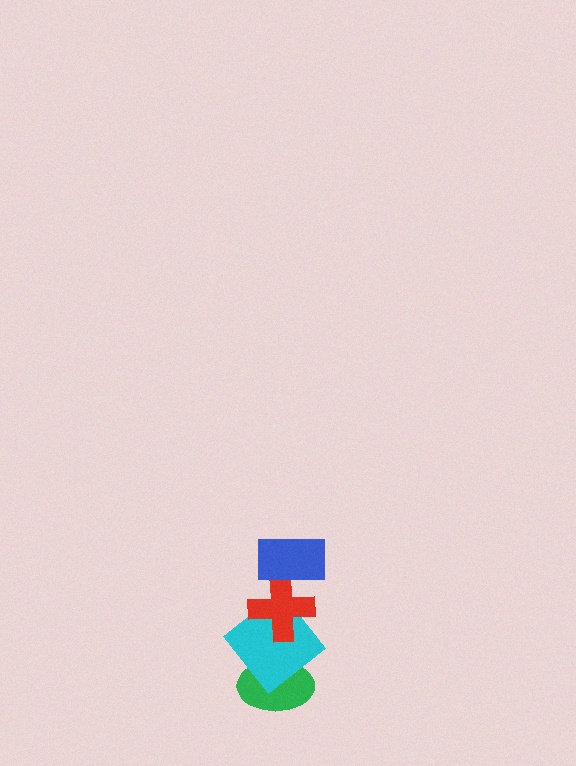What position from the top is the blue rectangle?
The blue rectangle is 1st from the top.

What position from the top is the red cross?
The red cross is 2nd from the top.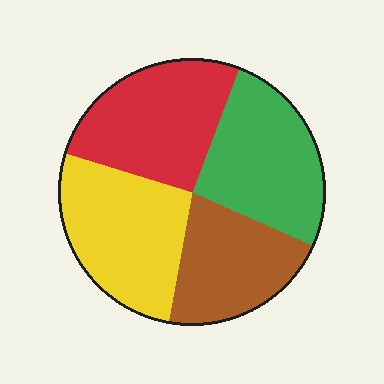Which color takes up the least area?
Brown, at roughly 20%.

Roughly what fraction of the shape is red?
Red covers around 25% of the shape.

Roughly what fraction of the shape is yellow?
Yellow takes up about one quarter (1/4) of the shape.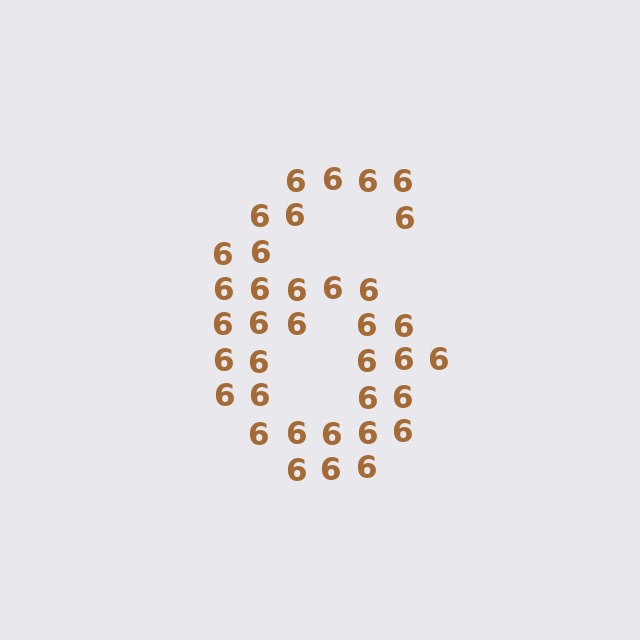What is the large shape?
The large shape is the digit 6.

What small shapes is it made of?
It is made of small digit 6's.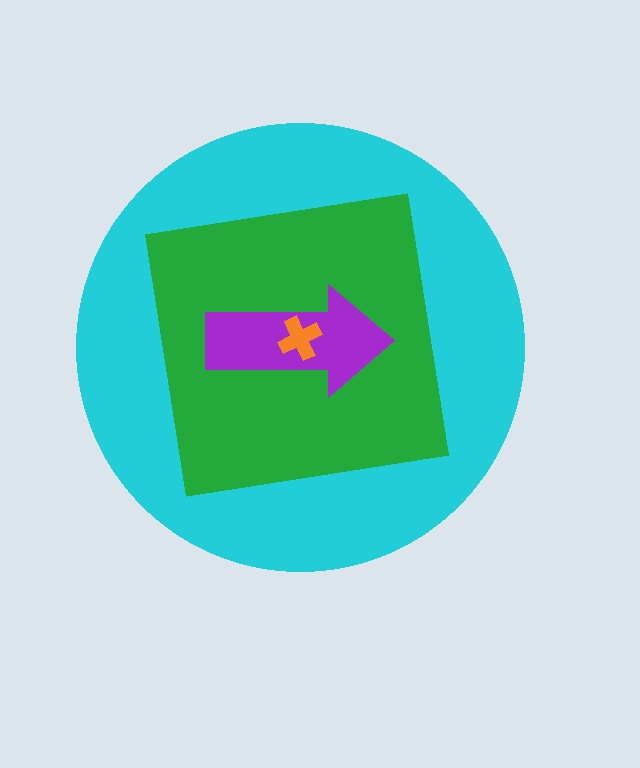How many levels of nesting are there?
4.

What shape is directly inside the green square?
The purple arrow.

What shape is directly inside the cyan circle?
The green square.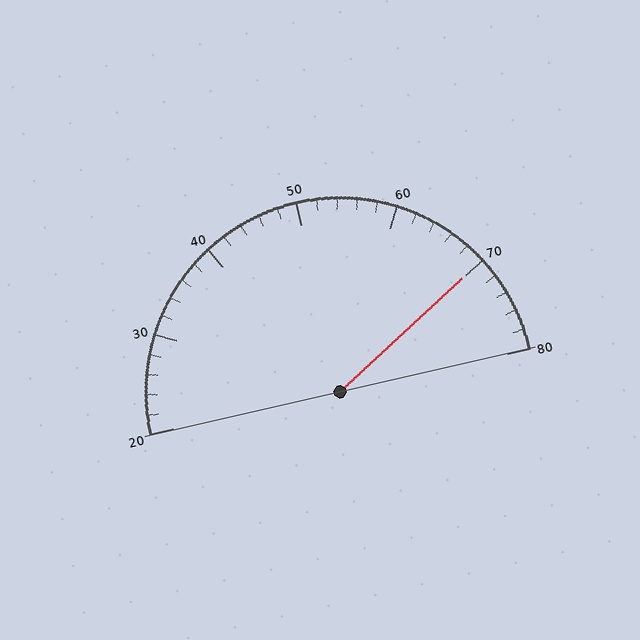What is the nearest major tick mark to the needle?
The nearest major tick mark is 70.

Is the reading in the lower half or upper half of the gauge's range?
The reading is in the upper half of the range (20 to 80).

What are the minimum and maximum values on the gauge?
The gauge ranges from 20 to 80.